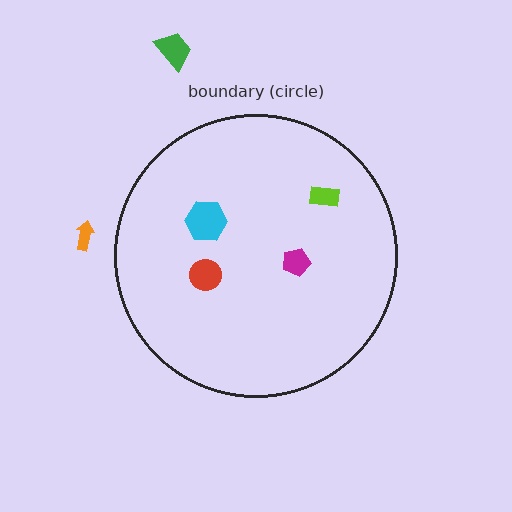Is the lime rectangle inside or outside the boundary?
Inside.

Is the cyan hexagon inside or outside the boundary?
Inside.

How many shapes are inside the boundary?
4 inside, 2 outside.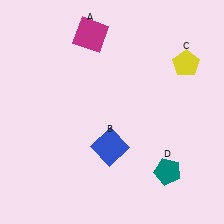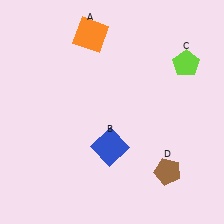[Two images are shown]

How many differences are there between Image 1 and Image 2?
There are 3 differences between the two images.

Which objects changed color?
A changed from magenta to orange. C changed from yellow to lime. D changed from teal to brown.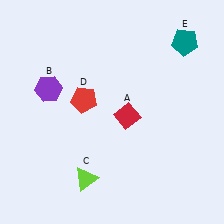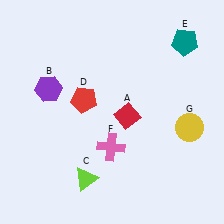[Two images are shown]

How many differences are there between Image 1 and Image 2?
There are 2 differences between the two images.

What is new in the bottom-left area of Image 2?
A pink cross (F) was added in the bottom-left area of Image 2.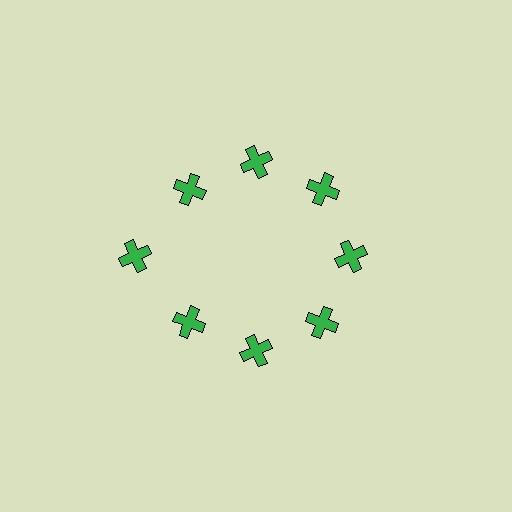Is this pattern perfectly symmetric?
No. The 8 green crosses are arranged in a ring, but one element near the 9 o'clock position is pushed outward from the center, breaking the 8-fold rotational symmetry.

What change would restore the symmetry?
The symmetry would be restored by moving it inward, back onto the ring so that all 8 crosses sit at equal angles and equal distance from the center.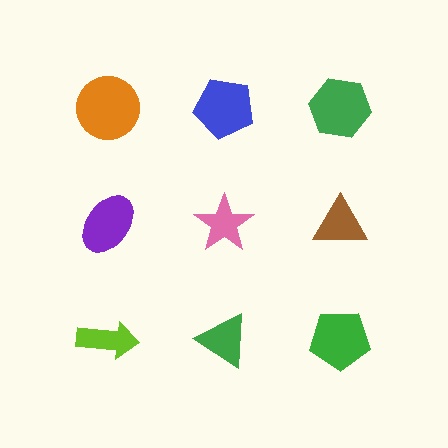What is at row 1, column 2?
A blue pentagon.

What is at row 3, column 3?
A green pentagon.